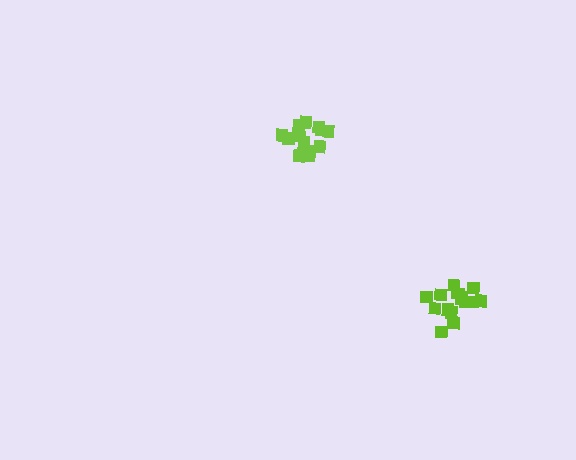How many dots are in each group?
Group 1: 15 dots, Group 2: 14 dots (29 total).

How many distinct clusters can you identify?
There are 2 distinct clusters.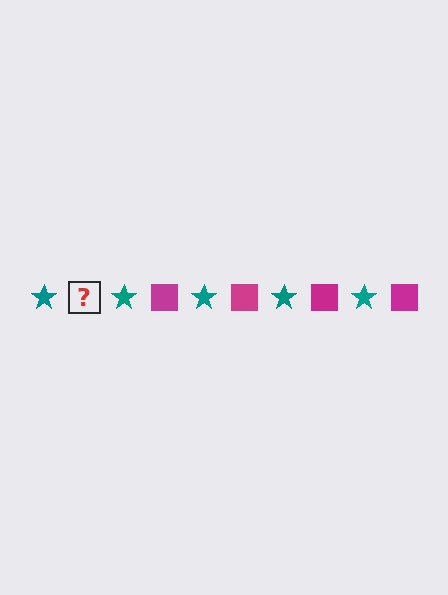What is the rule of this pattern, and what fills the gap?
The rule is that the pattern alternates between teal star and magenta square. The gap should be filled with a magenta square.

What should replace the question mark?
The question mark should be replaced with a magenta square.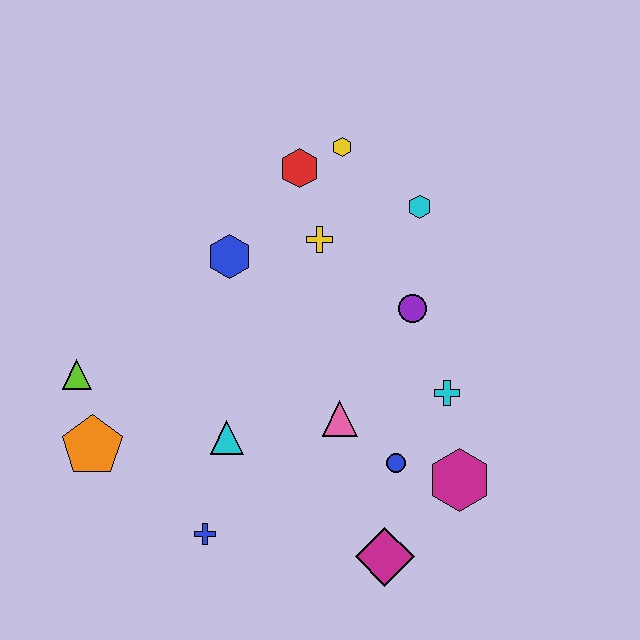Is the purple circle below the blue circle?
No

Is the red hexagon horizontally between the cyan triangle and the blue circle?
Yes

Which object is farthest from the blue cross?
The yellow hexagon is farthest from the blue cross.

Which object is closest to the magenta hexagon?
The blue circle is closest to the magenta hexagon.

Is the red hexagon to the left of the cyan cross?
Yes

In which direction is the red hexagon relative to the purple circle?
The red hexagon is above the purple circle.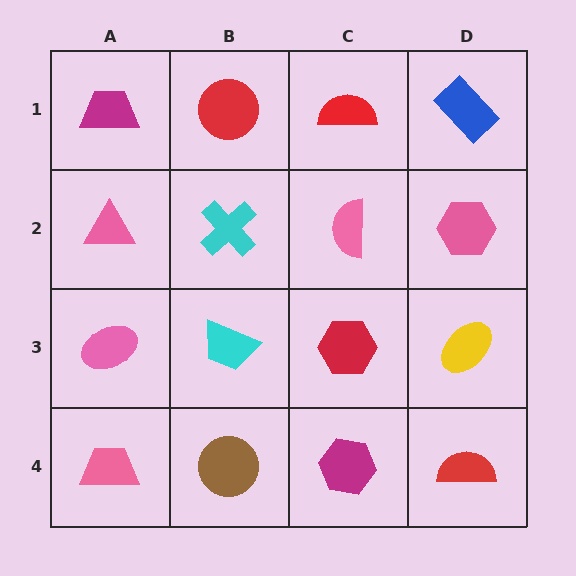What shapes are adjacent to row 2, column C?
A red semicircle (row 1, column C), a red hexagon (row 3, column C), a cyan cross (row 2, column B), a pink hexagon (row 2, column D).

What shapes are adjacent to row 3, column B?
A cyan cross (row 2, column B), a brown circle (row 4, column B), a pink ellipse (row 3, column A), a red hexagon (row 3, column C).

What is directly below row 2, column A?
A pink ellipse.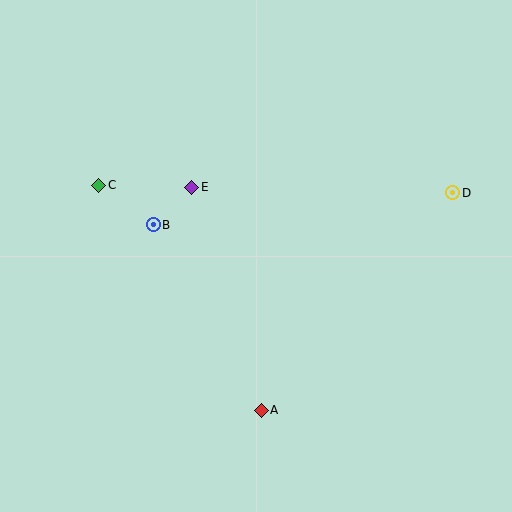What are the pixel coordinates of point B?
Point B is at (153, 225).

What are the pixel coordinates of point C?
Point C is at (99, 185).